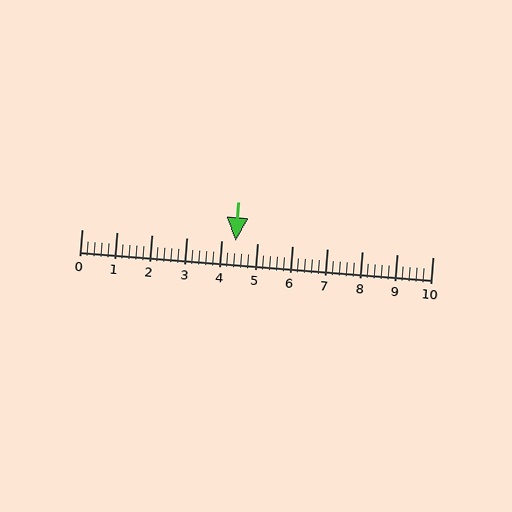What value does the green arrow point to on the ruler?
The green arrow points to approximately 4.4.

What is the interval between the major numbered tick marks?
The major tick marks are spaced 1 units apart.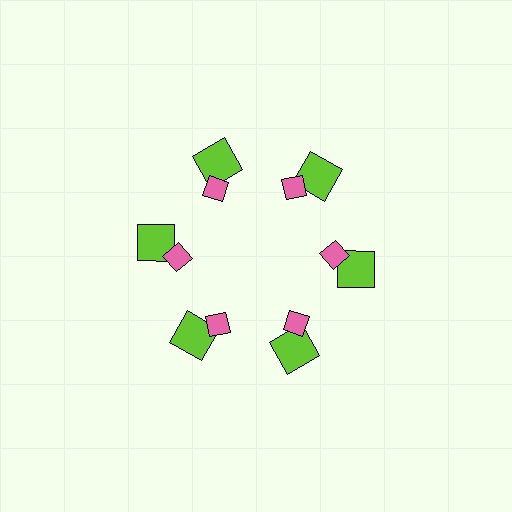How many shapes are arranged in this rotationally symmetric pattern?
There are 12 shapes, arranged in 6 groups of 2.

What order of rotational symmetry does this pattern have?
This pattern has 6-fold rotational symmetry.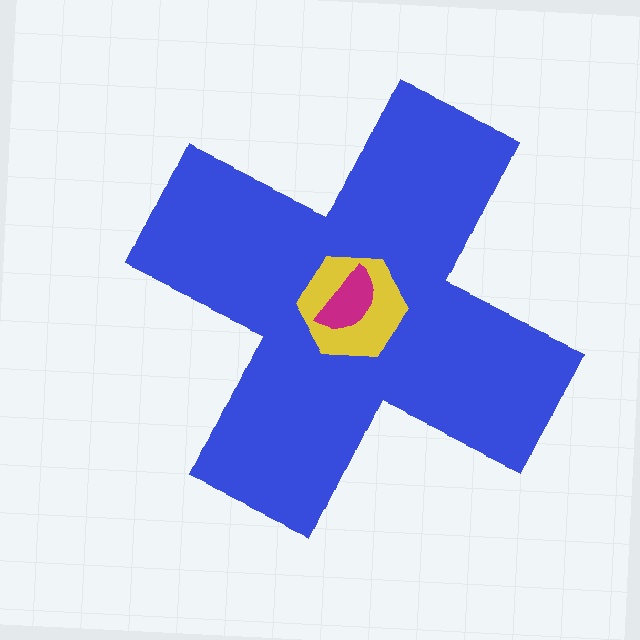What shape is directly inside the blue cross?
The yellow hexagon.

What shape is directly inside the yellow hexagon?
The magenta semicircle.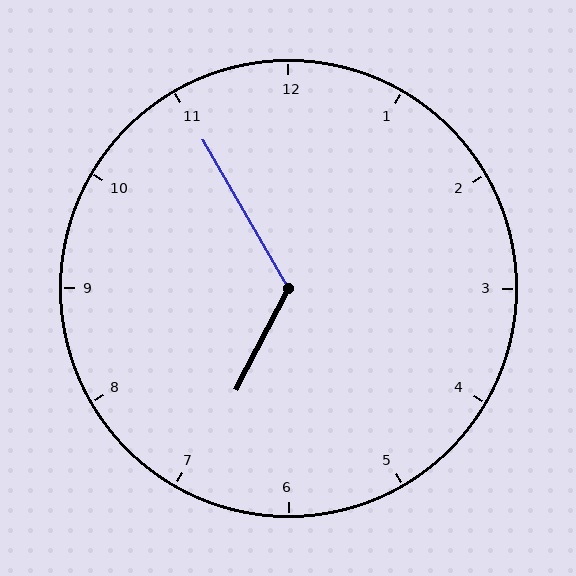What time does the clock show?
6:55.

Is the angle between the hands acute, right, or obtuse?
It is obtuse.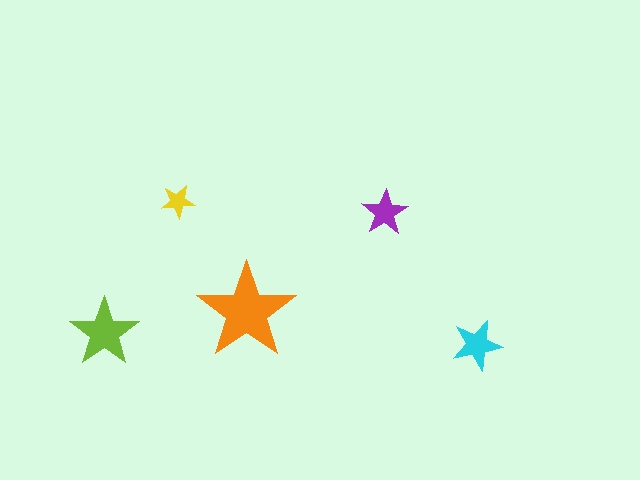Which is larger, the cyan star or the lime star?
The lime one.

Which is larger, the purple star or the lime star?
The lime one.